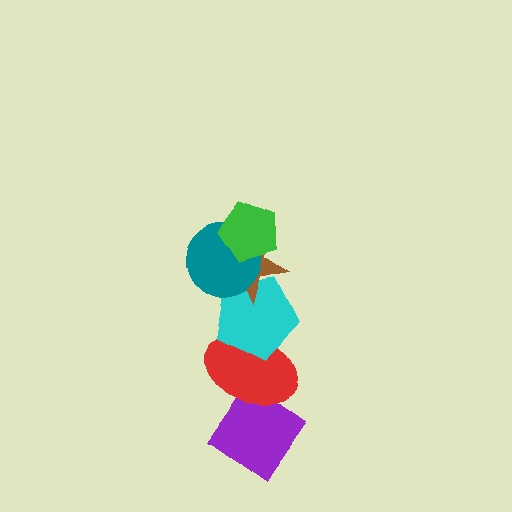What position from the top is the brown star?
The brown star is 3rd from the top.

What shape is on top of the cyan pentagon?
The brown star is on top of the cyan pentagon.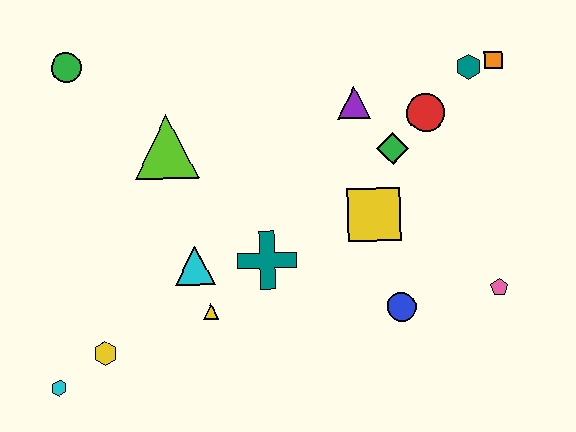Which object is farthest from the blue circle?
The green circle is farthest from the blue circle.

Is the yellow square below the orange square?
Yes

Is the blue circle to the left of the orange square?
Yes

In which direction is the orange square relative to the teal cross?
The orange square is to the right of the teal cross.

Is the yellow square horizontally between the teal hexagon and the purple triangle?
Yes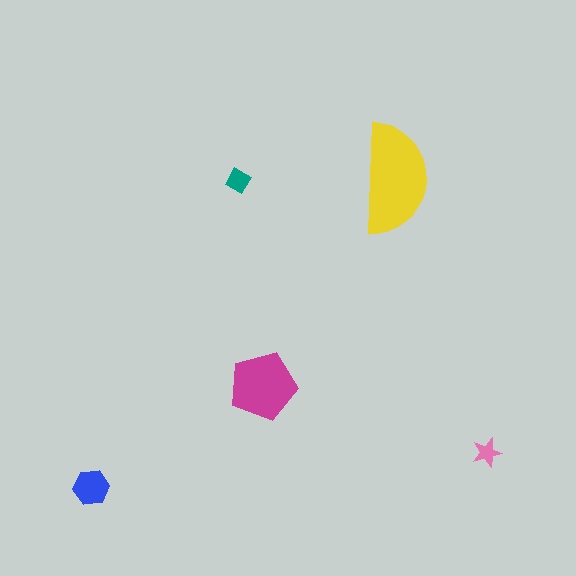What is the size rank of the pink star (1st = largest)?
5th.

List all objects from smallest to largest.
The pink star, the teal diamond, the blue hexagon, the magenta pentagon, the yellow semicircle.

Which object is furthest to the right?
The pink star is rightmost.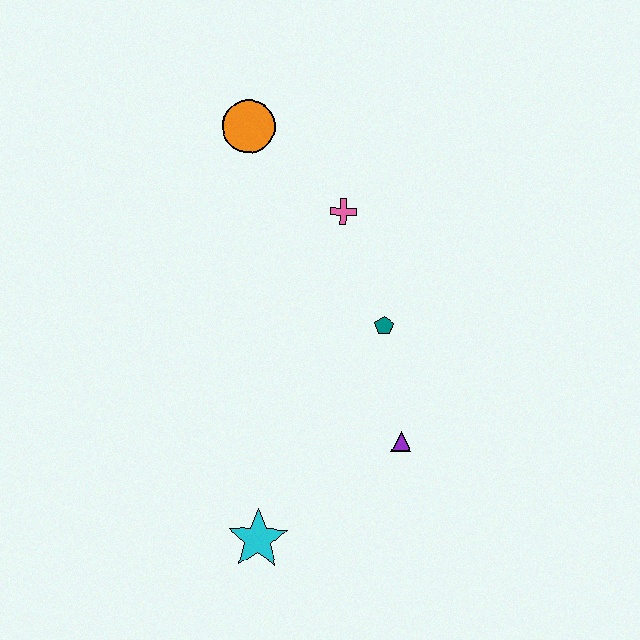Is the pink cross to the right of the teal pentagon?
No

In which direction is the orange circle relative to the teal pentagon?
The orange circle is above the teal pentagon.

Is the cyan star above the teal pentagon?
No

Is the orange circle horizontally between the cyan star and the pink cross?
No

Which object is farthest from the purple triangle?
The orange circle is farthest from the purple triangle.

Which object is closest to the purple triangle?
The teal pentagon is closest to the purple triangle.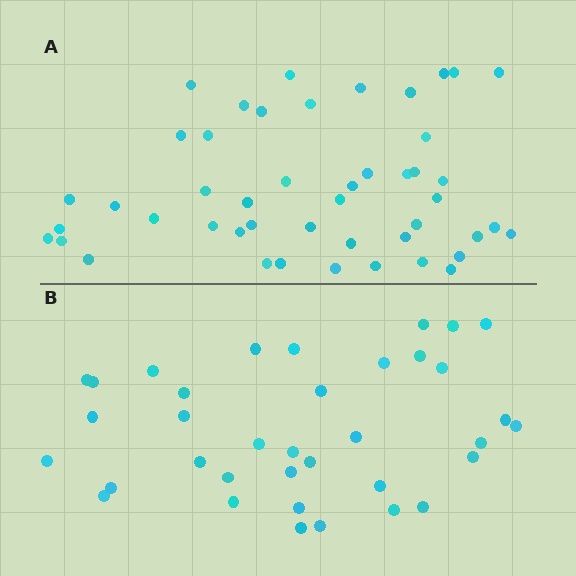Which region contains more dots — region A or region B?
Region A (the top region) has more dots.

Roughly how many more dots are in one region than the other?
Region A has roughly 12 or so more dots than region B.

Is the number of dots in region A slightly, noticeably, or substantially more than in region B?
Region A has noticeably more, but not dramatically so. The ratio is roughly 1.3 to 1.